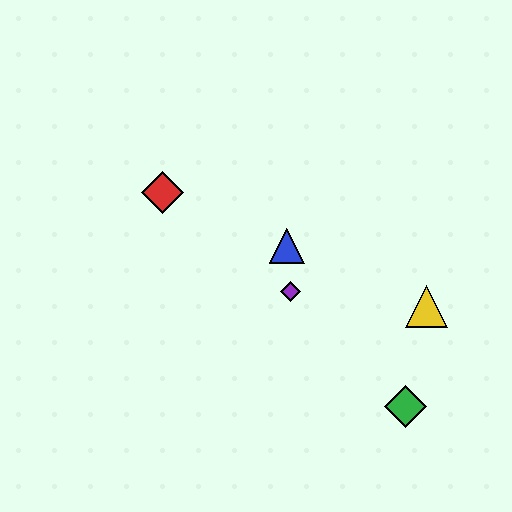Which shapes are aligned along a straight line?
The red diamond, the blue triangle, the yellow triangle are aligned along a straight line.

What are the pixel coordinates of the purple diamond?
The purple diamond is at (290, 292).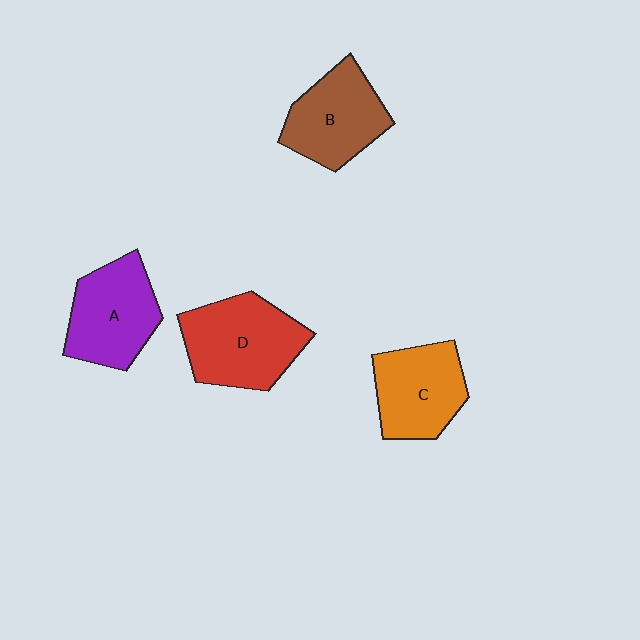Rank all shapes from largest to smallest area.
From largest to smallest: D (red), A (purple), B (brown), C (orange).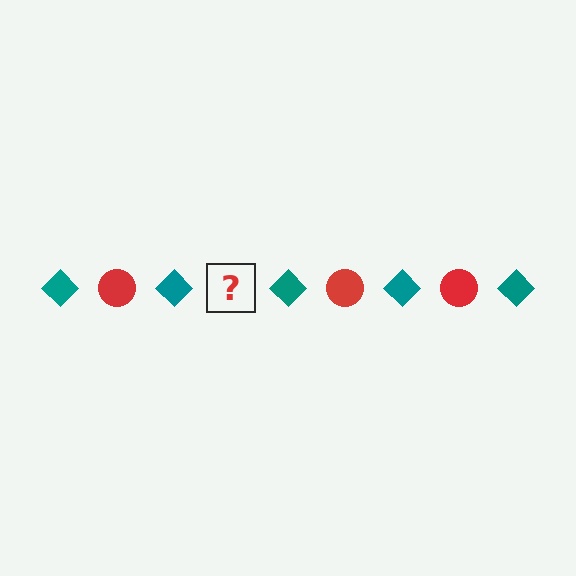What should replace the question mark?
The question mark should be replaced with a red circle.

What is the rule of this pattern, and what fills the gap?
The rule is that the pattern alternates between teal diamond and red circle. The gap should be filled with a red circle.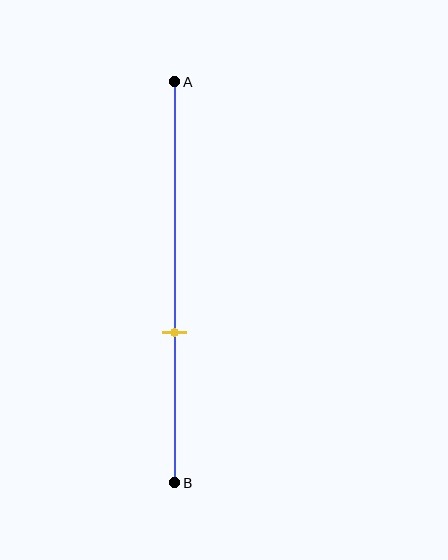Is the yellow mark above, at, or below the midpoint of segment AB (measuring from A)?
The yellow mark is below the midpoint of segment AB.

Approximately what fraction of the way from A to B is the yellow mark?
The yellow mark is approximately 60% of the way from A to B.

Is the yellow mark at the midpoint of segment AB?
No, the mark is at about 60% from A, not at the 50% midpoint.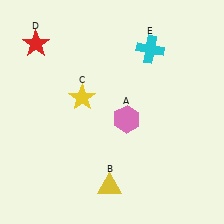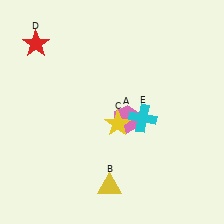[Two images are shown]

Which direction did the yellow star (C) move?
The yellow star (C) moved right.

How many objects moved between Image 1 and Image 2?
2 objects moved between the two images.